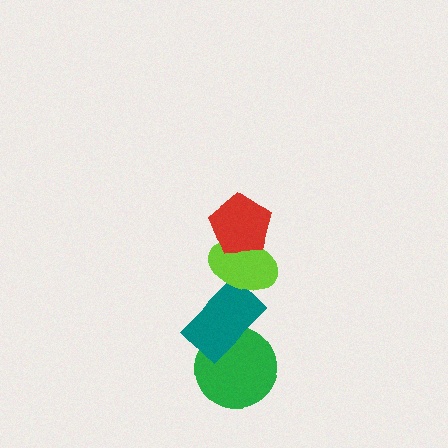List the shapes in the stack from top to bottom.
From top to bottom: the red pentagon, the lime ellipse, the teal rectangle, the green circle.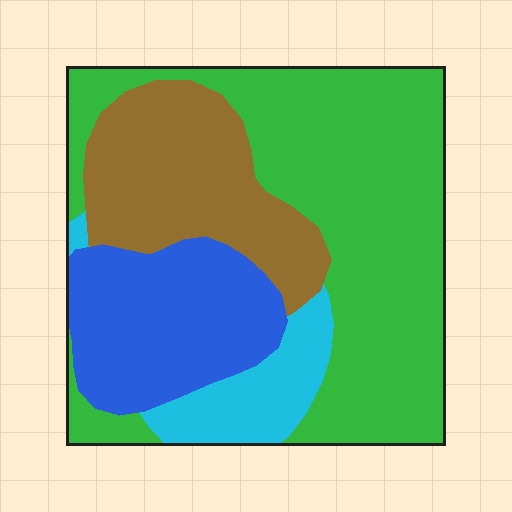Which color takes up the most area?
Green, at roughly 50%.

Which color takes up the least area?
Cyan, at roughly 10%.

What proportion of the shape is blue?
Blue covers around 20% of the shape.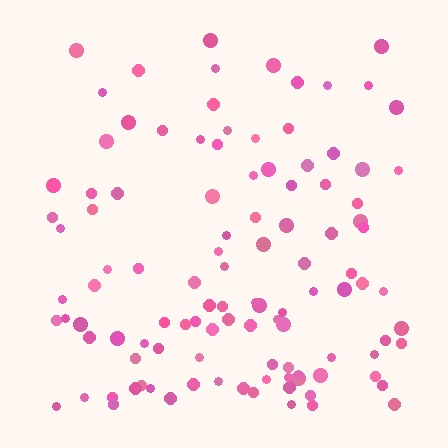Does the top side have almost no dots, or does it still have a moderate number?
Still a moderate number, just noticeably fewer than the bottom.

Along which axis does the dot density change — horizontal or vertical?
Vertical.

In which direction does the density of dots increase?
From top to bottom, with the bottom side densest.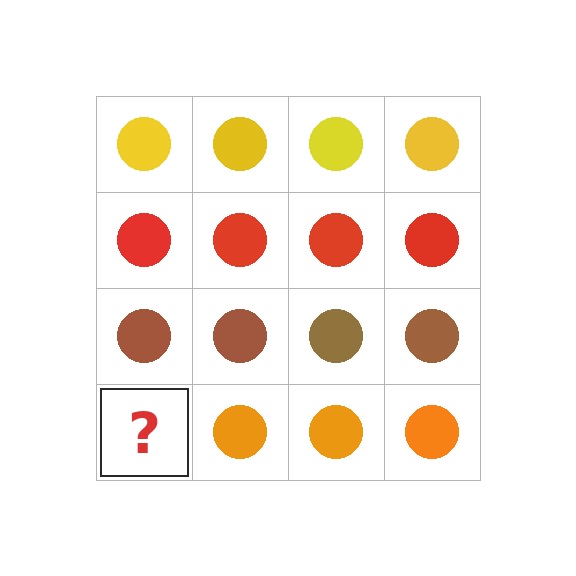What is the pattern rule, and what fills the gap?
The rule is that each row has a consistent color. The gap should be filled with an orange circle.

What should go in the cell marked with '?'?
The missing cell should contain an orange circle.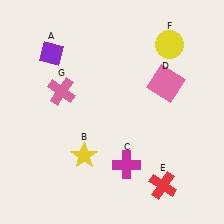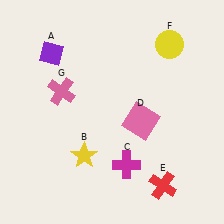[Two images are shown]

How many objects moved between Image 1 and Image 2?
1 object moved between the two images.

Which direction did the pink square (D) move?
The pink square (D) moved down.